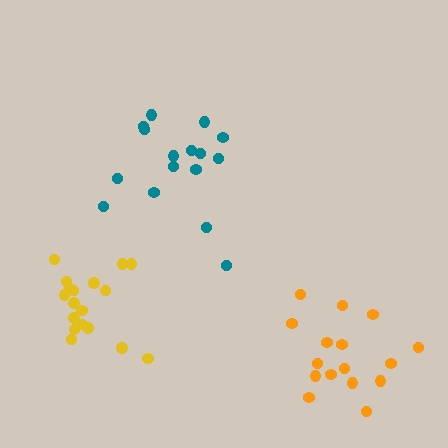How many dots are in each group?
Group 1: 18 dots, Group 2: 16 dots, Group 3: 16 dots (50 total).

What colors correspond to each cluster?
The clusters are colored: yellow, orange, teal.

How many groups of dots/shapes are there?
There are 3 groups.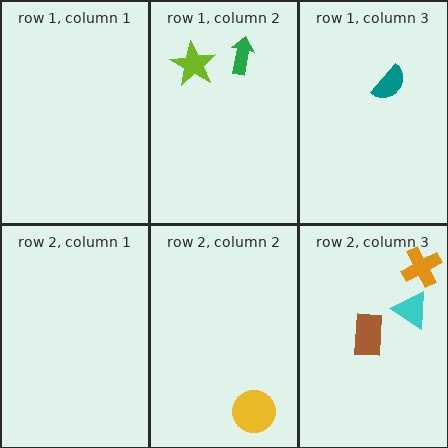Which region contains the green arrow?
The row 1, column 2 region.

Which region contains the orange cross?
The row 2, column 3 region.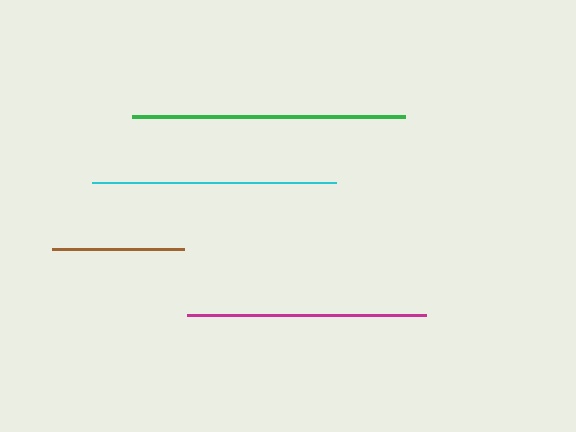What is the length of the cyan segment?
The cyan segment is approximately 244 pixels long.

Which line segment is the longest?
The green line is the longest at approximately 273 pixels.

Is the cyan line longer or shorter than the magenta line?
The cyan line is longer than the magenta line.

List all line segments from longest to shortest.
From longest to shortest: green, cyan, magenta, brown.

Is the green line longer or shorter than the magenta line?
The green line is longer than the magenta line.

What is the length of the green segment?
The green segment is approximately 273 pixels long.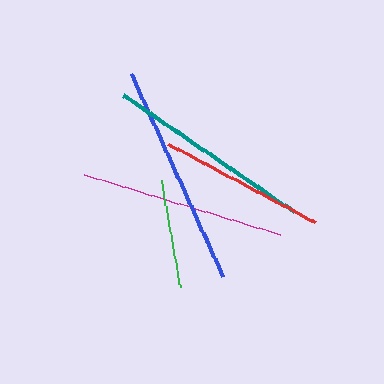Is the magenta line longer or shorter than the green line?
The magenta line is longer than the green line.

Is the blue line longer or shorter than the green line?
The blue line is longer than the green line.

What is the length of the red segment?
The red segment is approximately 167 pixels long.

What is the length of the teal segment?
The teal segment is approximately 207 pixels long.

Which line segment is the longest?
The blue line is the longest at approximately 222 pixels.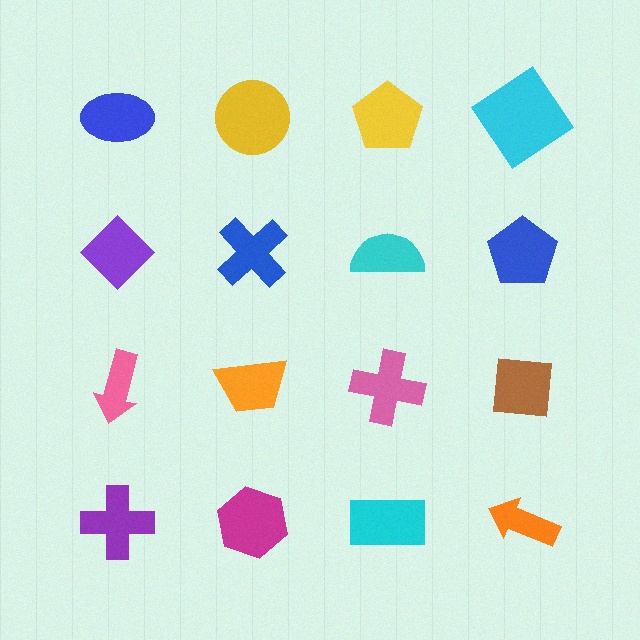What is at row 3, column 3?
A pink cross.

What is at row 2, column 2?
A blue cross.